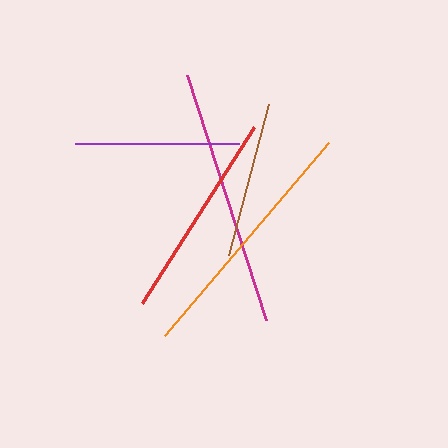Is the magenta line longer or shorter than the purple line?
The magenta line is longer than the purple line.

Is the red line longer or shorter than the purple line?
The red line is longer than the purple line.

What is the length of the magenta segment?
The magenta segment is approximately 258 pixels long.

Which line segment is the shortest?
The brown line is the shortest at approximately 156 pixels.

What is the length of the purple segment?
The purple segment is approximately 164 pixels long.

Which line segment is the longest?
The magenta line is the longest at approximately 258 pixels.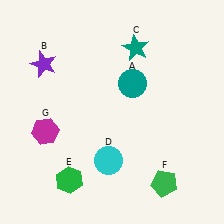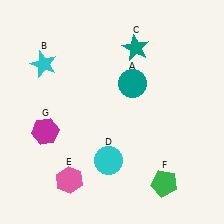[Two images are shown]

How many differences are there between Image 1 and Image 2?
There are 2 differences between the two images.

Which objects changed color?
B changed from purple to cyan. E changed from green to pink.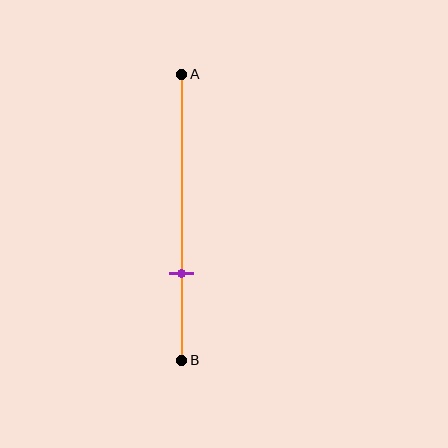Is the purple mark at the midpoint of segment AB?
No, the mark is at about 70% from A, not at the 50% midpoint.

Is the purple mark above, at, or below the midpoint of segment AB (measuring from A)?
The purple mark is below the midpoint of segment AB.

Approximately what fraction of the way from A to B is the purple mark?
The purple mark is approximately 70% of the way from A to B.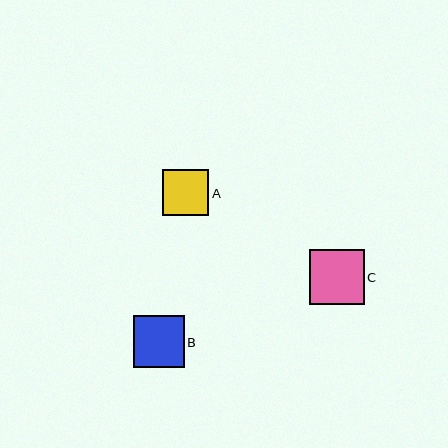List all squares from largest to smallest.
From largest to smallest: C, B, A.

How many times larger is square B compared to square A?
Square B is approximately 1.1 times the size of square A.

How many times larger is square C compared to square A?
Square C is approximately 1.2 times the size of square A.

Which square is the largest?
Square C is the largest with a size of approximately 54 pixels.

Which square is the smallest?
Square A is the smallest with a size of approximately 46 pixels.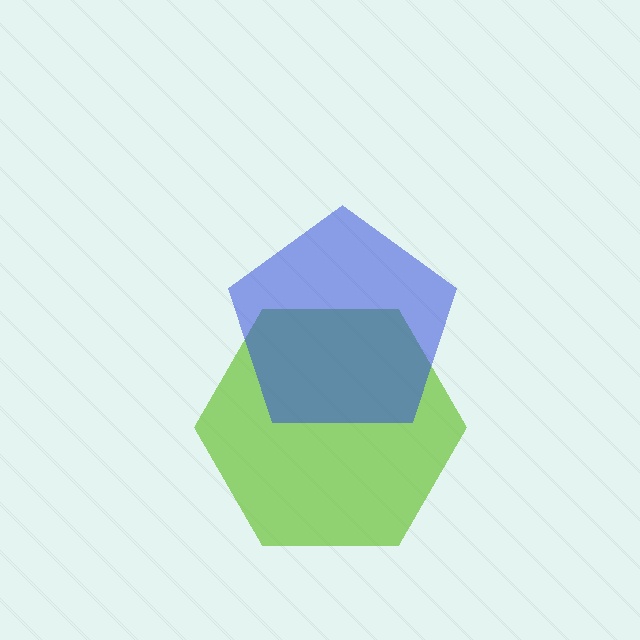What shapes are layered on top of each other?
The layered shapes are: a lime hexagon, a blue pentagon.